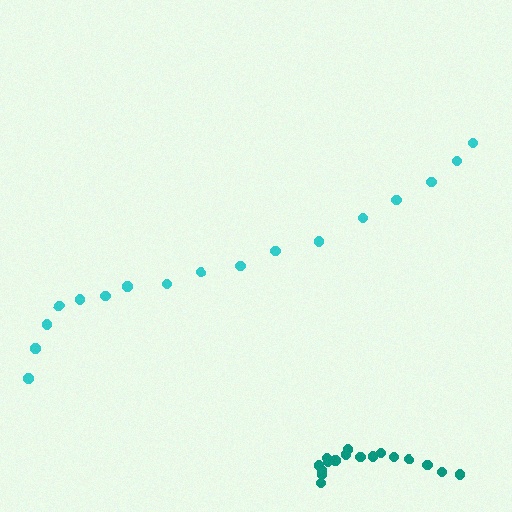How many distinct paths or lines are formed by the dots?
There are 2 distinct paths.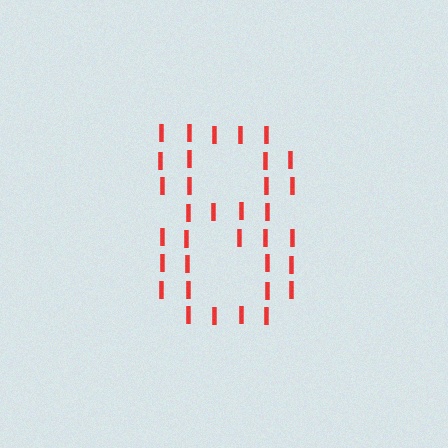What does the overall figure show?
The overall figure shows the digit 8.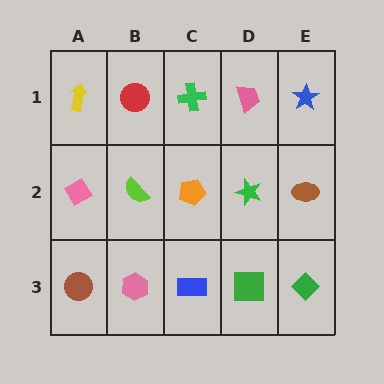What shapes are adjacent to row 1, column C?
An orange pentagon (row 2, column C), a red circle (row 1, column B), a pink trapezoid (row 1, column D).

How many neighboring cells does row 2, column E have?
3.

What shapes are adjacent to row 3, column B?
A lime semicircle (row 2, column B), a brown circle (row 3, column A), a blue rectangle (row 3, column C).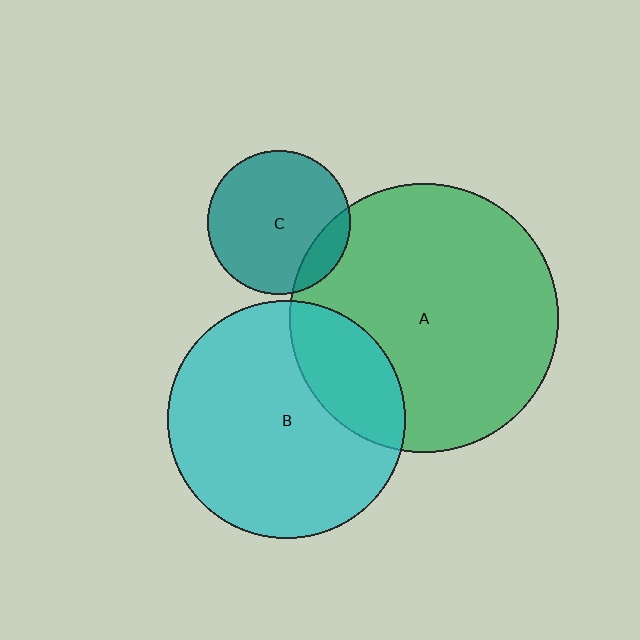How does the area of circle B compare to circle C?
Approximately 2.8 times.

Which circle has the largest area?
Circle A (green).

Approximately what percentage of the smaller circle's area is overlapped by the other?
Approximately 25%.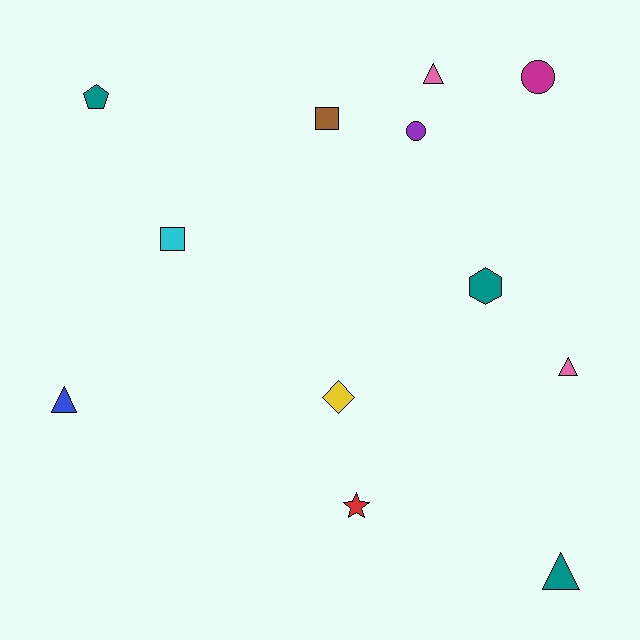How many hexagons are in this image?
There is 1 hexagon.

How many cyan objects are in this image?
There is 1 cyan object.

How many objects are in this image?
There are 12 objects.